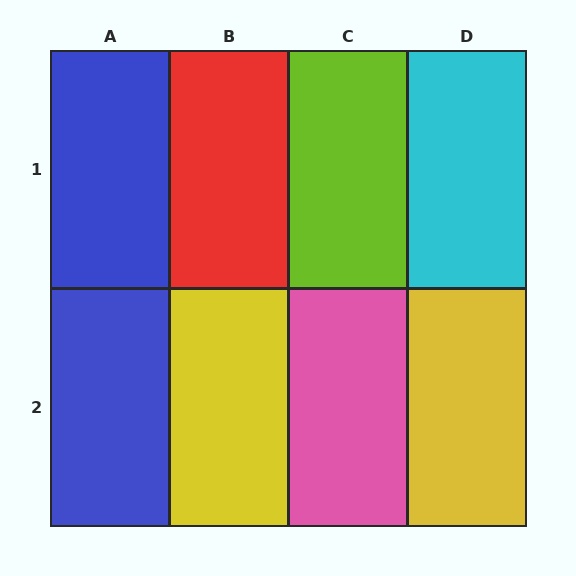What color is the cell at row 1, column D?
Cyan.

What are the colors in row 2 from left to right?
Blue, yellow, pink, yellow.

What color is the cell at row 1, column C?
Lime.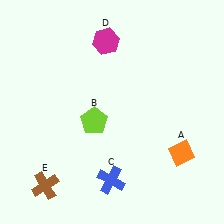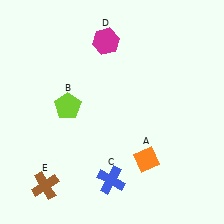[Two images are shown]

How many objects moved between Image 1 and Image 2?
2 objects moved between the two images.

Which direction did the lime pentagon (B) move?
The lime pentagon (B) moved left.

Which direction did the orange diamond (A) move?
The orange diamond (A) moved left.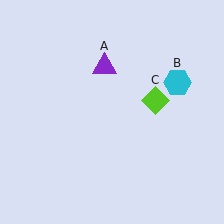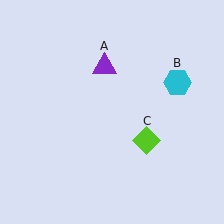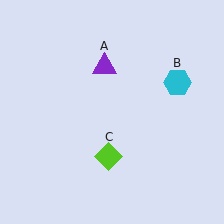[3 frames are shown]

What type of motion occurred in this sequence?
The lime diamond (object C) rotated clockwise around the center of the scene.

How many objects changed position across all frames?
1 object changed position: lime diamond (object C).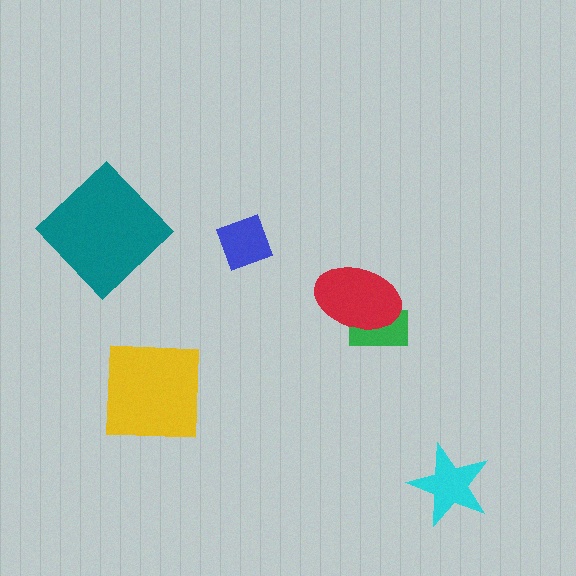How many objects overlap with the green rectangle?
1 object overlaps with the green rectangle.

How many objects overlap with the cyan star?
0 objects overlap with the cyan star.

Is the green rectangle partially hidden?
Yes, it is partially covered by another shape.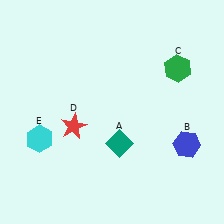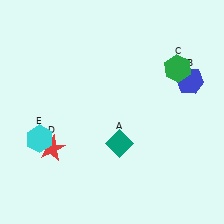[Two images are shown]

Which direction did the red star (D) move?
The red star (D) moved left.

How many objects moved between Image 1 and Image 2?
2 objects moved between the two images.